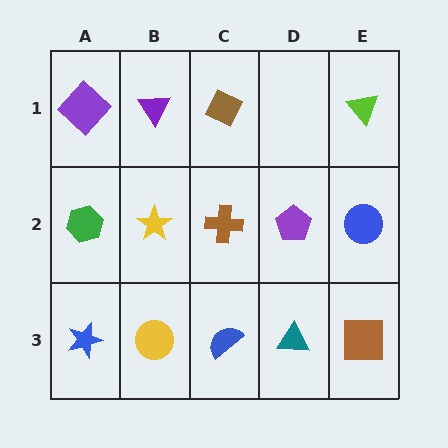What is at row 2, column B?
A yellow star.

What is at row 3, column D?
A teal triangle.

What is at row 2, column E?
A blue circle.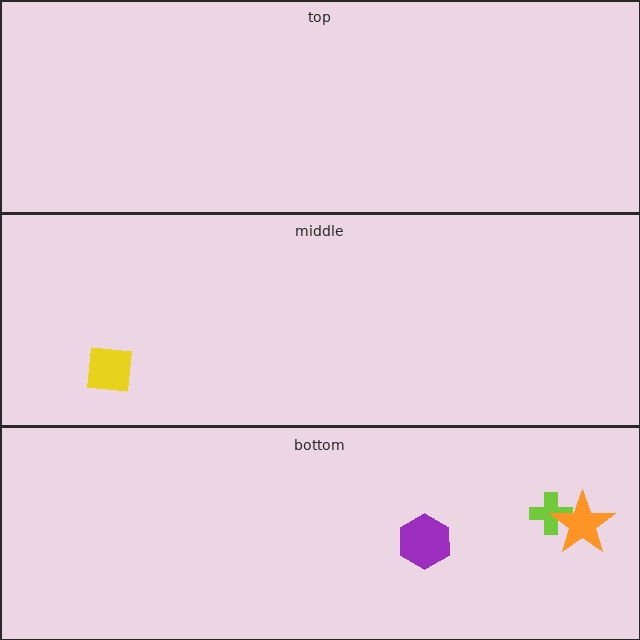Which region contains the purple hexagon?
The bottom region.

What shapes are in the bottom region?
The purple hexagon, the lime cross, the orange star.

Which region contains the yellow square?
The middle region.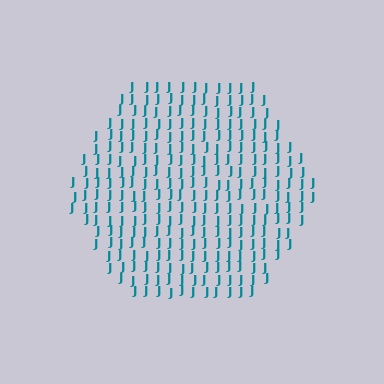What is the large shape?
The large shape is a hexagon.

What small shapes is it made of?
It is made of small letter J's.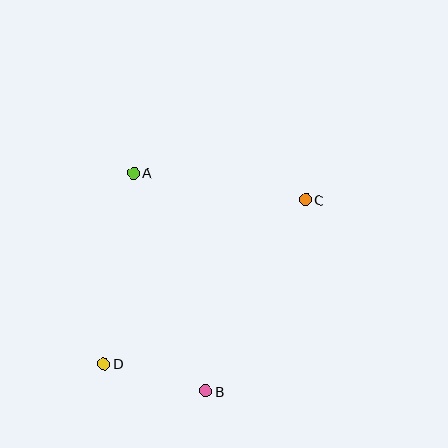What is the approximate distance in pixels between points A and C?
The distance between A and C is approximately 174 pixels.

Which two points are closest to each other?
Points B and D are closest to each other.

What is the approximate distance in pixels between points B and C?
The distance between B and C is approximately 216 pixels.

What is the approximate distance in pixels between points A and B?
The distance between A and B is approximately 230 pixels.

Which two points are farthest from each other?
Points C and D are farthest from each other.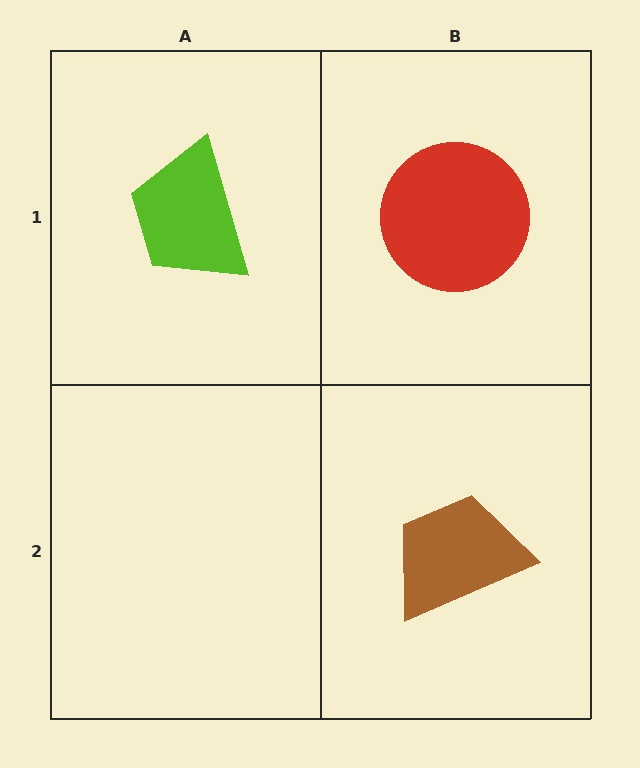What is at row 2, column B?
A brown trapezoid.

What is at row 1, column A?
A lime trapezoid.